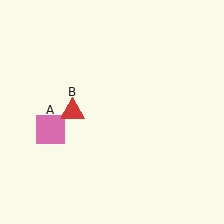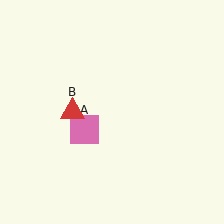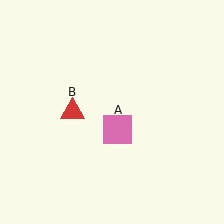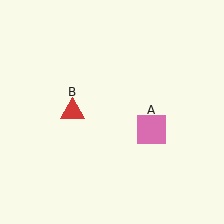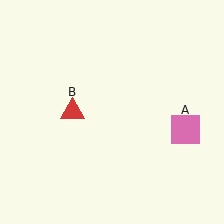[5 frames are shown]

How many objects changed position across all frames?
1 object changed position: pink square (object A).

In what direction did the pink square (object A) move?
The pink square (object A) moved right.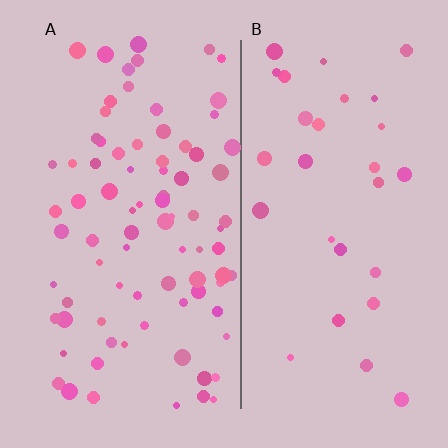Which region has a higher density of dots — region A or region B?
A (the left).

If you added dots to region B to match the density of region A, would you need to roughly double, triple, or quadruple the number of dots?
Approximately triple.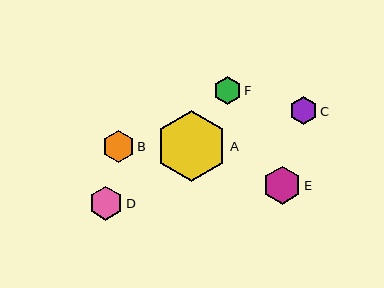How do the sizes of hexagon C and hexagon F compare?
Hexagon C and hexagon F are approximately the same size.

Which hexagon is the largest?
Hexagon A is the largest with a size of approximately 71 pixels.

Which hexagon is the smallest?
Hexagon F is the smallest with a size of approximately 27 pixels.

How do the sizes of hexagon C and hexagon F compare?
Hexagon C and hexagon F are approximately the same size.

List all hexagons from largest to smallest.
From largest to smallest: A, E, D, B, C, F.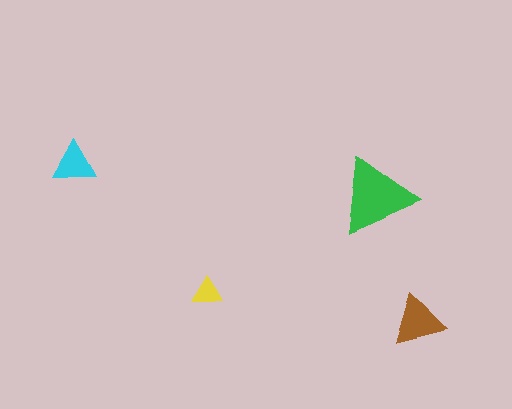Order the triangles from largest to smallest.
the green one, the brown one, the cyan one, the yellow one.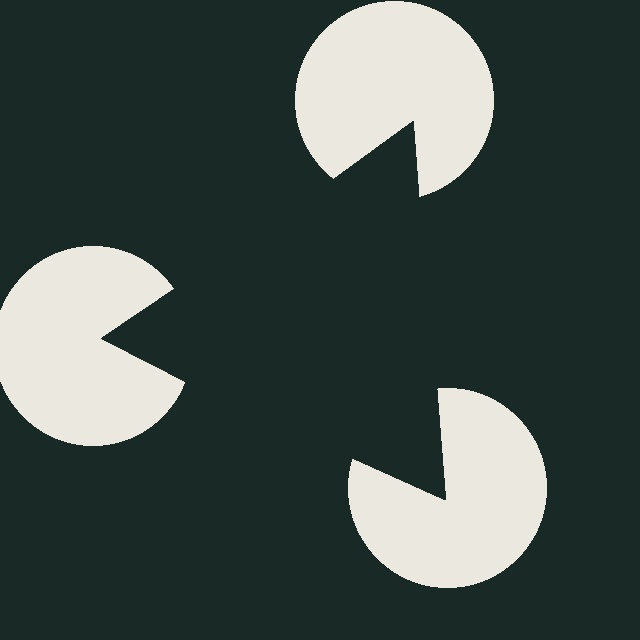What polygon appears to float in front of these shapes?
An illusory triangle — its edges are inferred from the aligned wedge cuts in the pac-man discs, not physically drawn.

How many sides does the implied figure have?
3 sides.